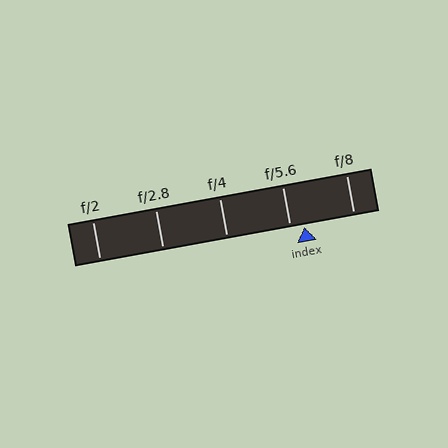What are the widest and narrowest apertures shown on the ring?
The widest aperture shown is f/2 and the narrowest is f/8.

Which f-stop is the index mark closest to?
The index mark is closest to f/5.6.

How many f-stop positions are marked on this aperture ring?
There are 5 f-stop positions marked.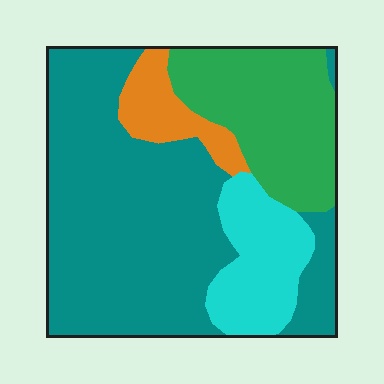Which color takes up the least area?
Orange, at roughly 10%.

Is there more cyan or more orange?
Cyan.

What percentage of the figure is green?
Green covers 23% of the figure.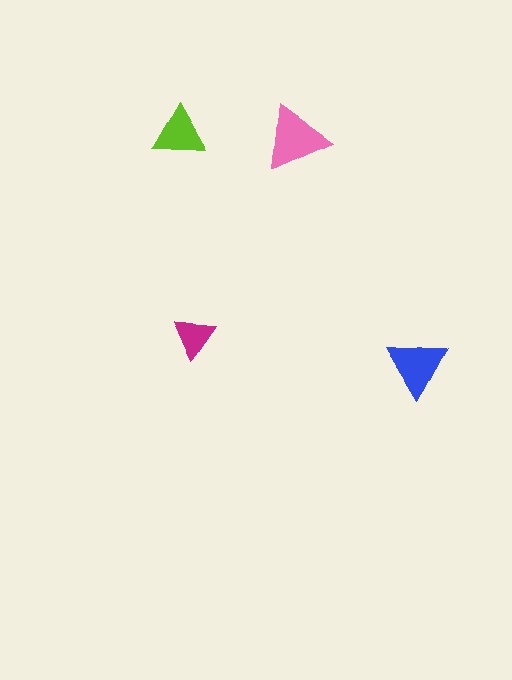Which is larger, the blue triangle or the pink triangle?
The pink one.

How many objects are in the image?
There are 4 objects in the image.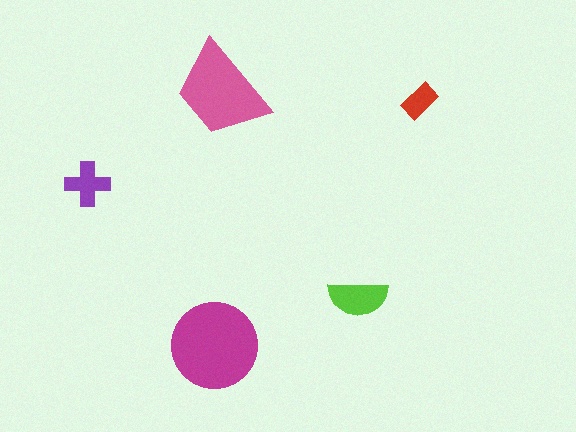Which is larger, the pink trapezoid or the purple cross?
The pink trapezoid.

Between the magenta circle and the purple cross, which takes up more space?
The magenta circle.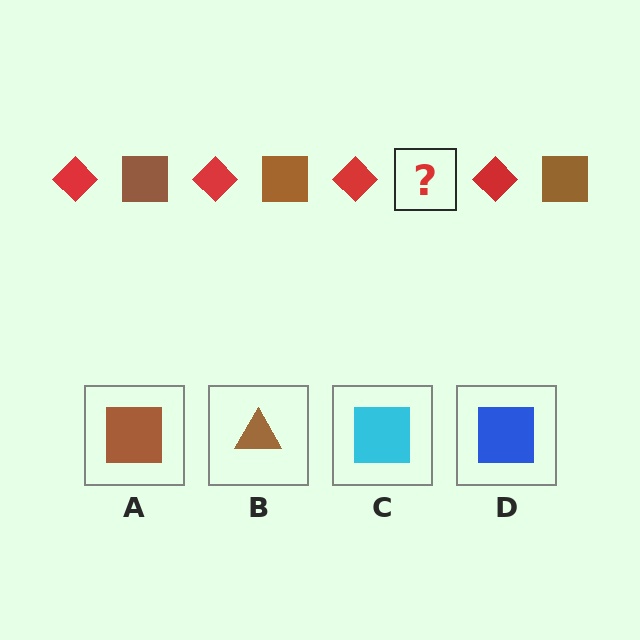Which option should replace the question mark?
Option A.